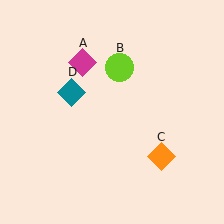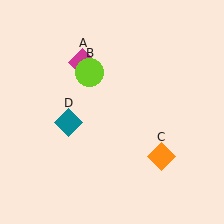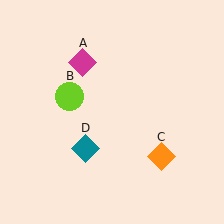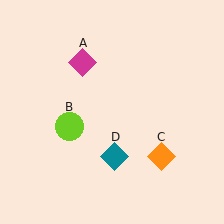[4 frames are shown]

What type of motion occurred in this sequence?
The lime circle (object B), teal diamond (object D) rotated counterclockwise around the center of the scene.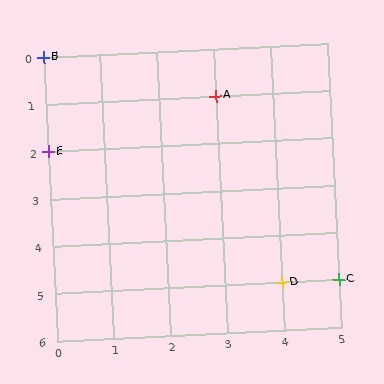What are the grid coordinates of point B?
Point B is at grid coordinates (0, 0).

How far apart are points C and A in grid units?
Points C and A are 2 columns and 4 rows apart (about 4.5 grid units diagonally).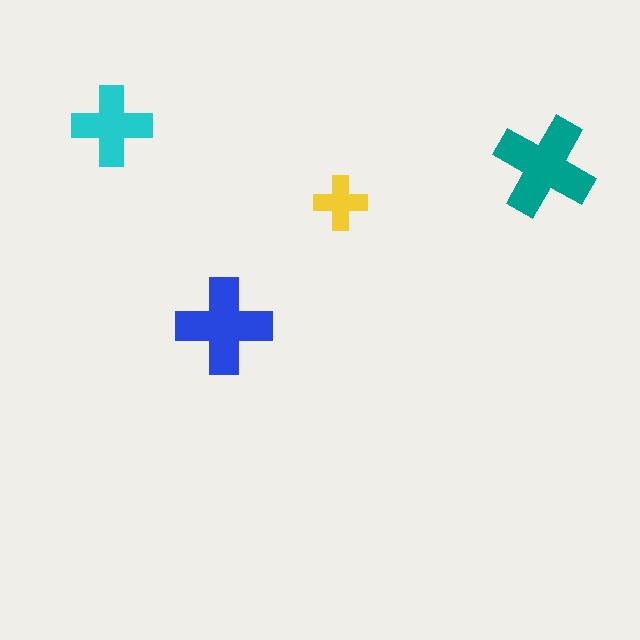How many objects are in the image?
There are 4 objects in the image.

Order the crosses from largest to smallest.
the teal one, the blue one, the cyan one, the yellow one.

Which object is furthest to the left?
The cyan cross is leftmost.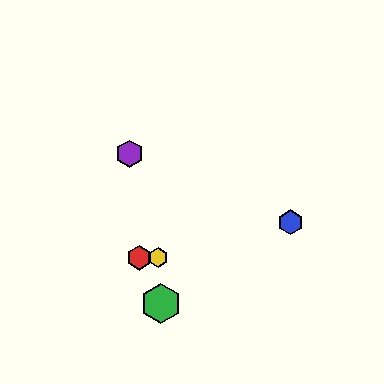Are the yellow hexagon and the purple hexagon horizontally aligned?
No, the yellow hexagon is at y≈258 and the purple hexagon is at y≈154.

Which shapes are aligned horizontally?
The red hexagon, the yellow hexagon are aligned horizontally.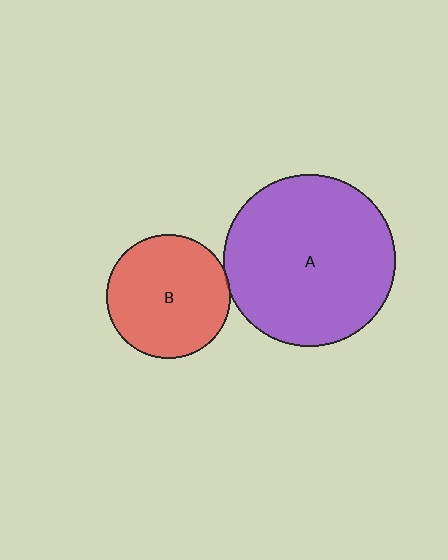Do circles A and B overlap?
Yes.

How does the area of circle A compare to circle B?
Approximately 1.9 times.